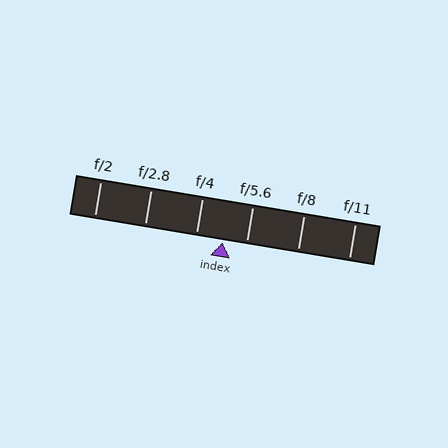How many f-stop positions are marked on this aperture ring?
There are 6 f-stop positions marked.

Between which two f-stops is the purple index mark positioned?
The index mark is between f/4 and f/5.6.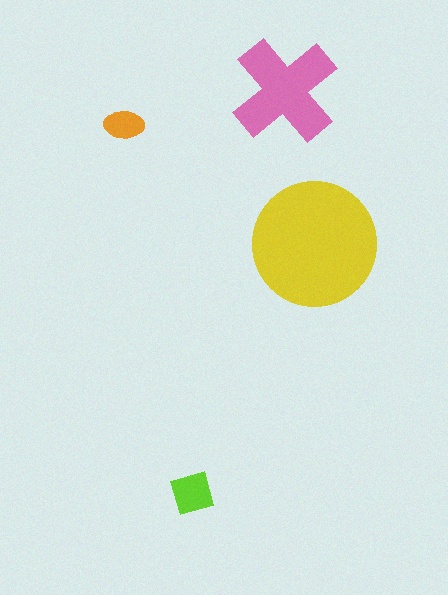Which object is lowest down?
The lime square is bottommost.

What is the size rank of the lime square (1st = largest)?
3rd.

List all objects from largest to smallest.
The yellow circle, the pink cross, the lime square, the orange ellipse.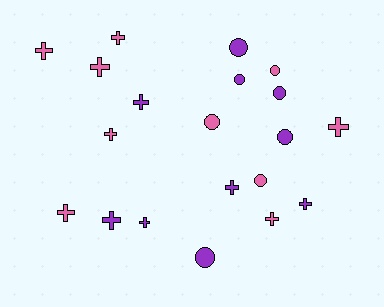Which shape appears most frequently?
Cross, with 12 objects.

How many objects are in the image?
There are 20 objects.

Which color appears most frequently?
Purple, with 10 objects.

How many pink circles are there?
There are 3 pink circles.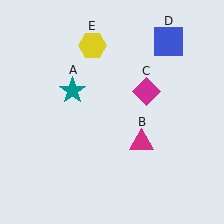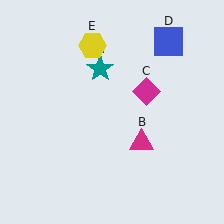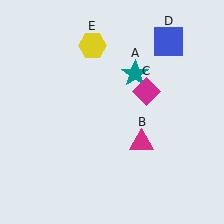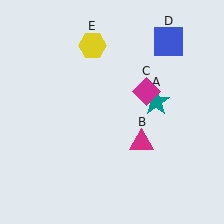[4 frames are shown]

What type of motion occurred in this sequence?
The teal star (object A) rotated clockwise around the center of the scene.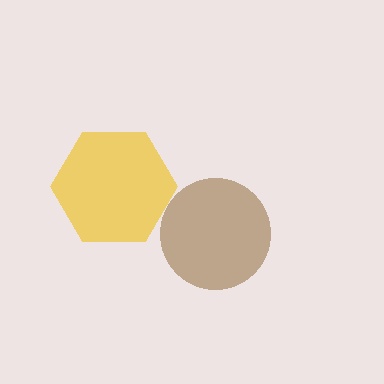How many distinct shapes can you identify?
There are 2 distinct shapes: a brown circle, a yellow hexagon.